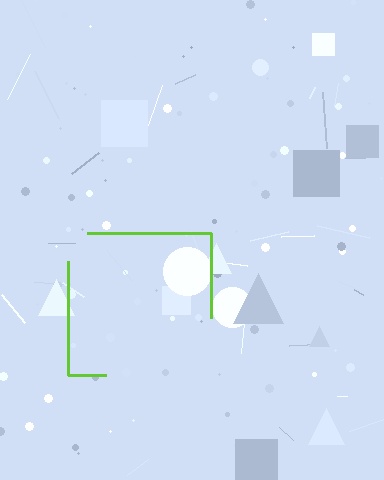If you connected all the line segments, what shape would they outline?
They would outline a square.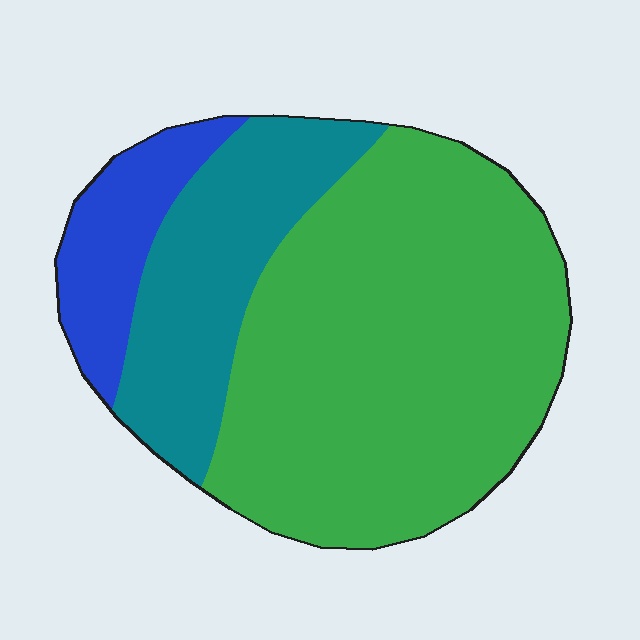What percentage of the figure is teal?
Teal covers around 25% of the figure.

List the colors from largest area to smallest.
From largest to smallest: green, teal, blue.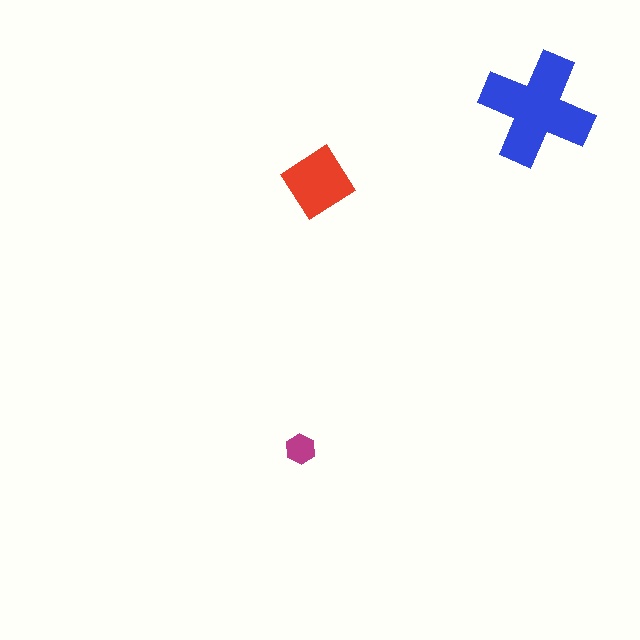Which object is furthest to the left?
The magenta hexagon is leftmost.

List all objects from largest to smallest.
The blue cross, the red diamond, the magenta hexagon.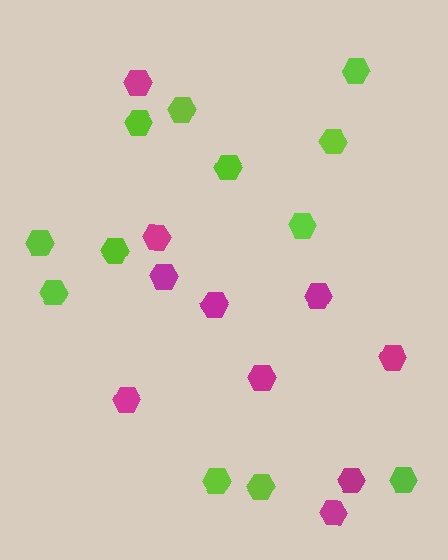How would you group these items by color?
There are 2 groups: one group of magenta hexagons (10) and one group of lime hexagons (12).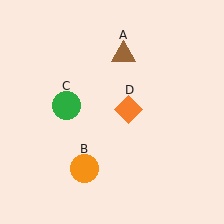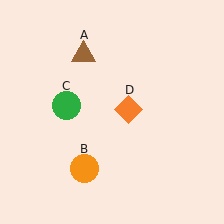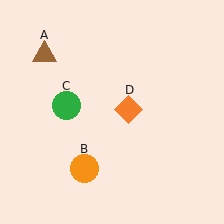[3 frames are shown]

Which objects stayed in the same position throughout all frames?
Orange circle (object B) and green circle (object C) and orange diamond (object D) remained stationary.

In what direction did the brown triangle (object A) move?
The brown triangle (object A) moved left.